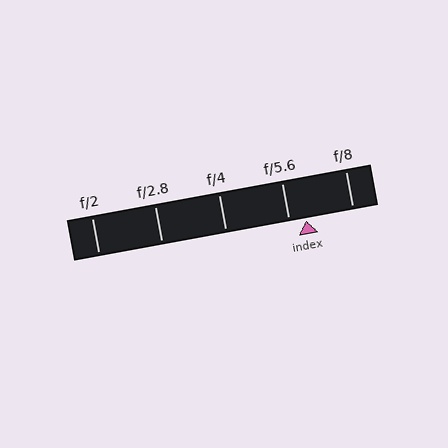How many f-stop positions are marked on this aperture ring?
There are 5 f-stop positions marked.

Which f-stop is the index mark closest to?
The index mark is closest to f/5.6.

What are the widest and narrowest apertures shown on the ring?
The widest aperture shown is f/2 and the narrowest is f/8.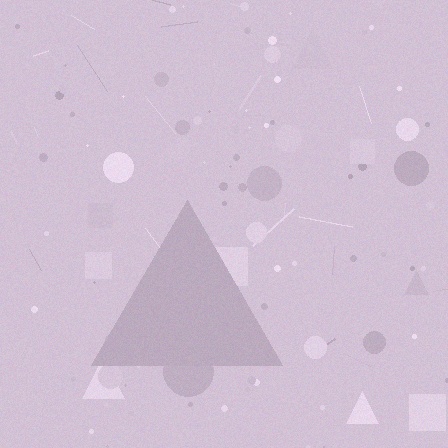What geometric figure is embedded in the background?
A triangle is embedded in the background.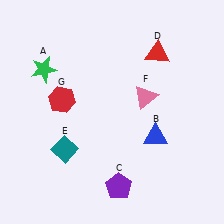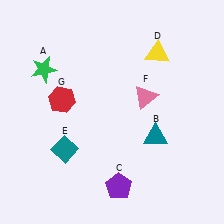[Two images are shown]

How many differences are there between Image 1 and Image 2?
There are 2 differences between the two images.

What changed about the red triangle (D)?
In Image 1, D is red. In Image 2, it changed to yellow.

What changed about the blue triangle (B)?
In Image 1, B is blue. In Image 2, it changed to teal.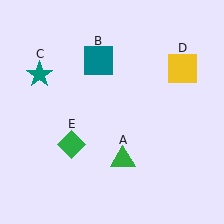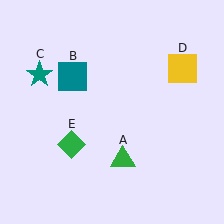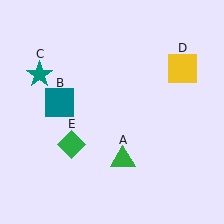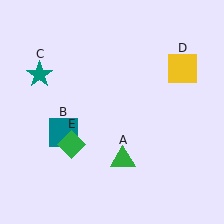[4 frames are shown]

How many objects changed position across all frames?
1 object changed position: teal square (object B).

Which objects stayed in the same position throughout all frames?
Green triangle (object A) and teal star (object C) and yellow square (object D) and green diamond (object E) remained stationary.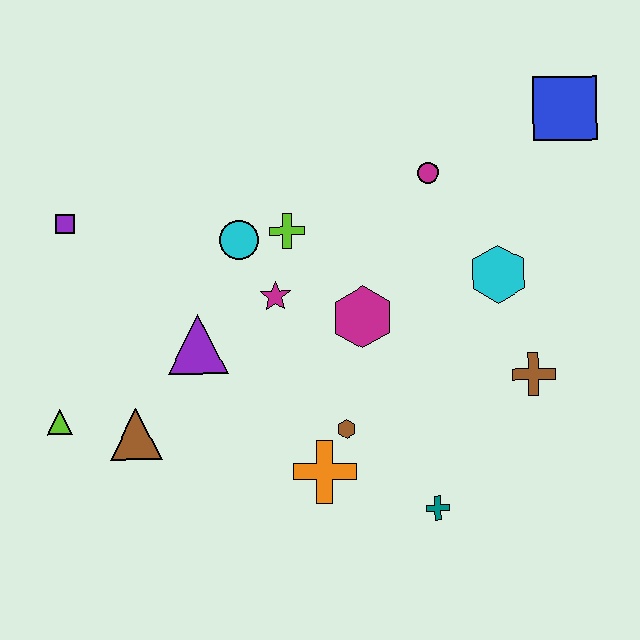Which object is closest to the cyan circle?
The lime cross is closest to the cyan circle.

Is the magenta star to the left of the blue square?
Yes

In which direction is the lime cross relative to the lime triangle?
The lime cross is to the right of the lime triangle.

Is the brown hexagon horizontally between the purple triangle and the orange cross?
No